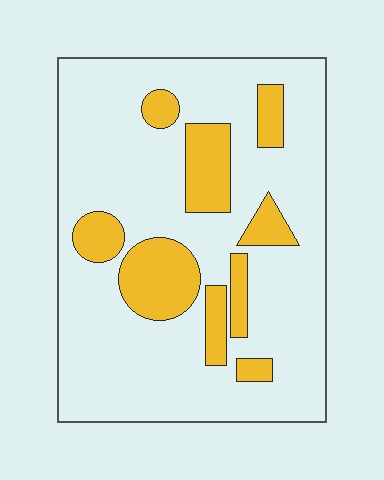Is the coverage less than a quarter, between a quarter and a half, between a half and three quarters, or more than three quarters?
Less than a quarter.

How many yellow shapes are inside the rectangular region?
9.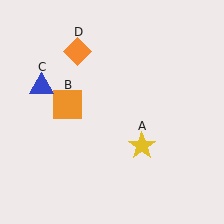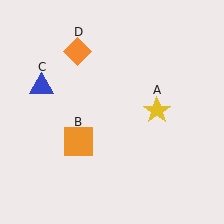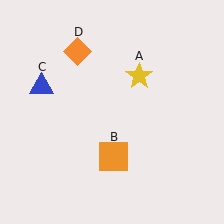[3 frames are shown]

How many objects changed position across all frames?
2 objects changed position: yellow star (object A), orange square (object B).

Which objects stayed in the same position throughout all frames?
Blue triangle (object C) and orange diamond (object D) remained stationary.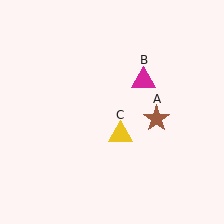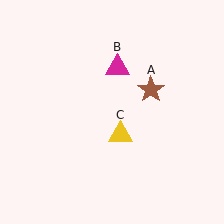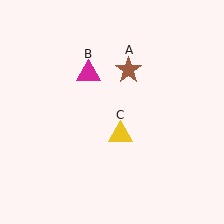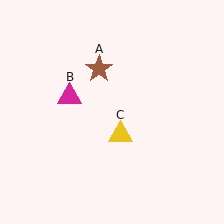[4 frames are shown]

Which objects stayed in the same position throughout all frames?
Yellow triangle (object C) remained stationary.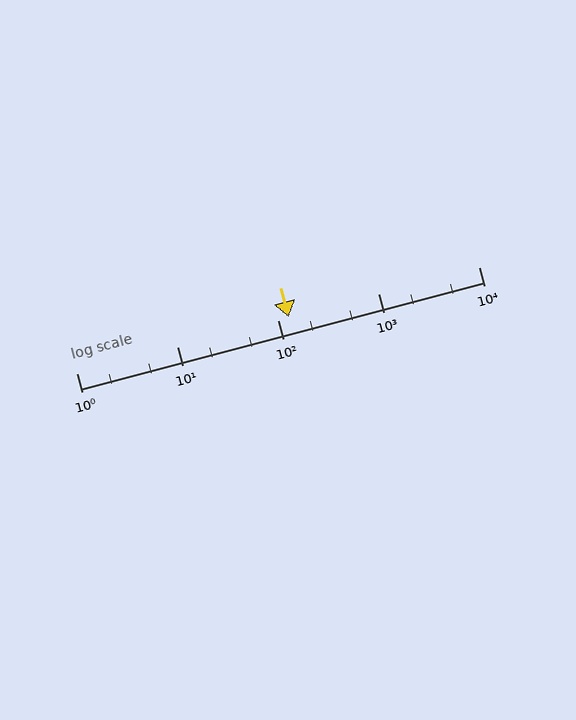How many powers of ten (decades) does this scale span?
The scale spans 4 decades, from 1 to 10000.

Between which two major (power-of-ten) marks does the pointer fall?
The pointer is between 100 and 1000.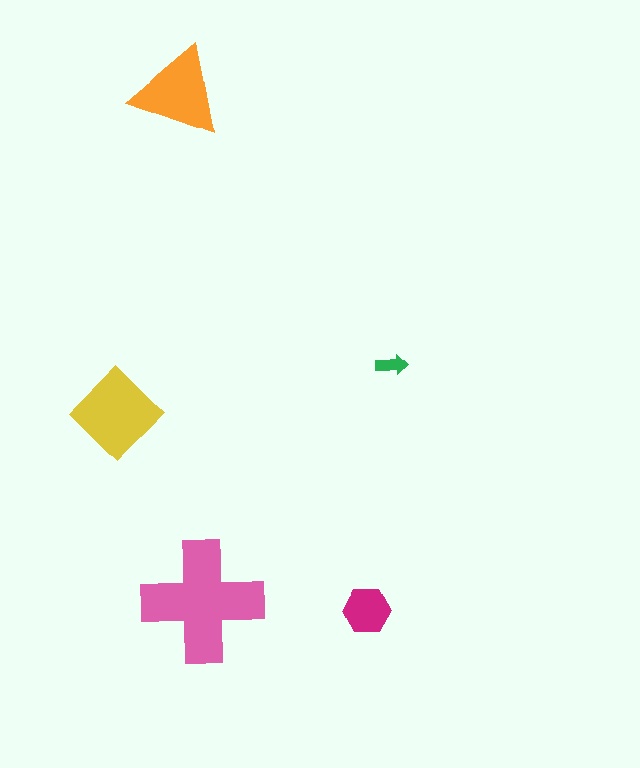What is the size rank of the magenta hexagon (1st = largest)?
4th.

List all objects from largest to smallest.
The pink cross, the yellow diamond, the orange triangle, the magenta hexagon, the green arrow.